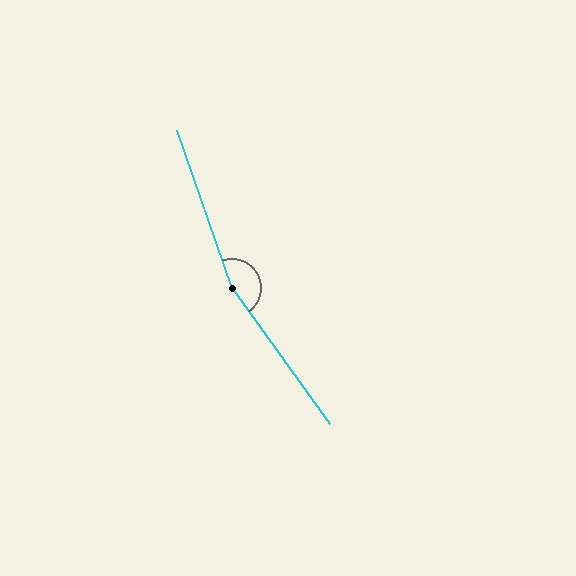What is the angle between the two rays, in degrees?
Approximately 163 degrees.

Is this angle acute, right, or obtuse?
It is obtuse.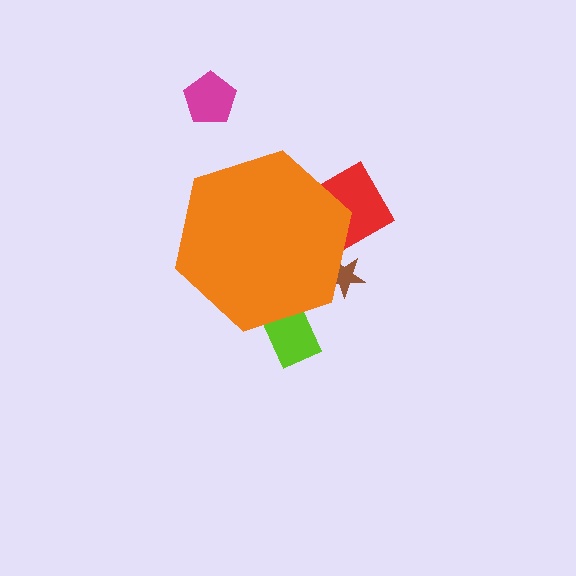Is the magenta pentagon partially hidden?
No, the magenta pentagon is fully visible.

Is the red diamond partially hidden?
Yes, the red diamond is partially hidden behind the orange hexagon.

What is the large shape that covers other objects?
An orange hexagon.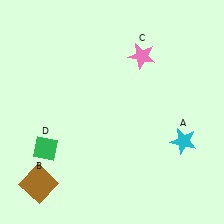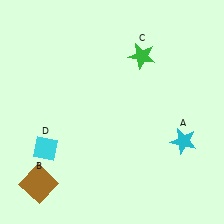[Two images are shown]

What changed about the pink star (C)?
In Image 1, C is pink. In Image 2, it changed to green.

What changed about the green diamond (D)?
In Image 1, D is green. In Image 2, it changed to cyan.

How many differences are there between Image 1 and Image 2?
There are 2 differences between the two images.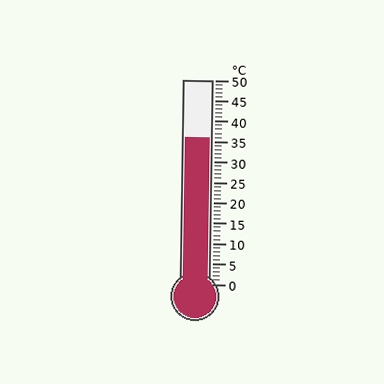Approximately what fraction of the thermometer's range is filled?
The thermometer is filled to approximately 70% of its range.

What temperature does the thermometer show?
The thermometer shows approximately 36°C.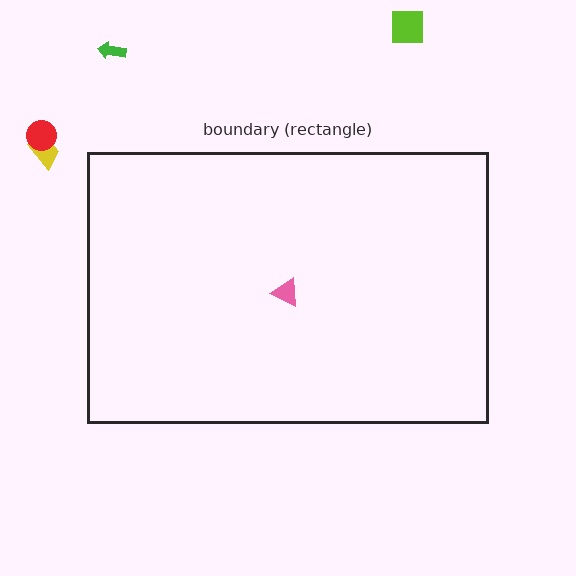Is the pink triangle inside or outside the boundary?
Inside.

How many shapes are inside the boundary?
1 inside, 4 outside.